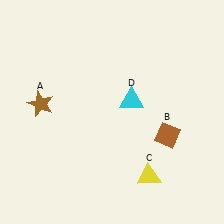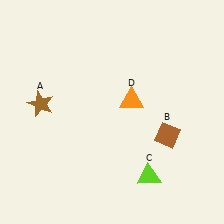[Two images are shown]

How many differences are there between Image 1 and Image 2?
There are 2 differences between the two images.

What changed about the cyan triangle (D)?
In Image 1, D is cyan. In Image 2, it changed to orange.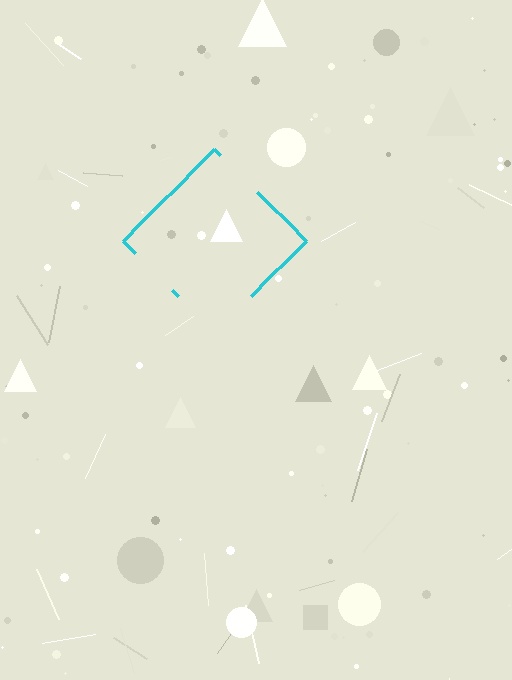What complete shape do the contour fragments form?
The contour fragments form a diamond.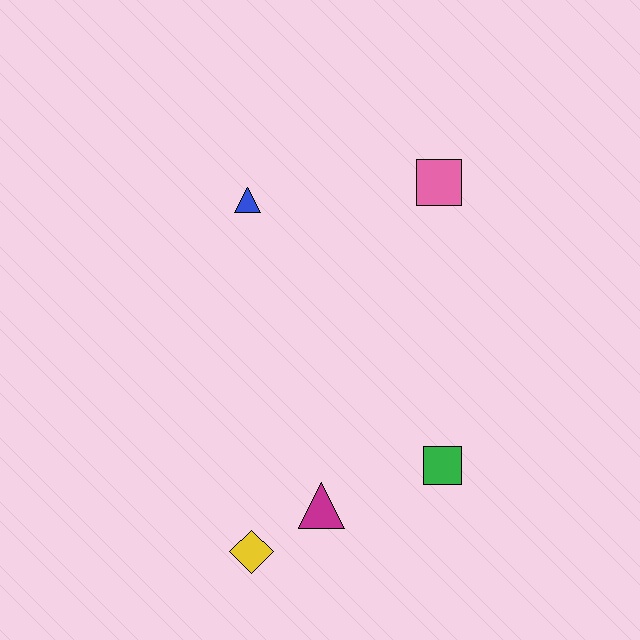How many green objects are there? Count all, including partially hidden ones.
There is 1 green object.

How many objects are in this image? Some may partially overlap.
There are 5 objects.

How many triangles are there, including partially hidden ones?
There are 2 triangles.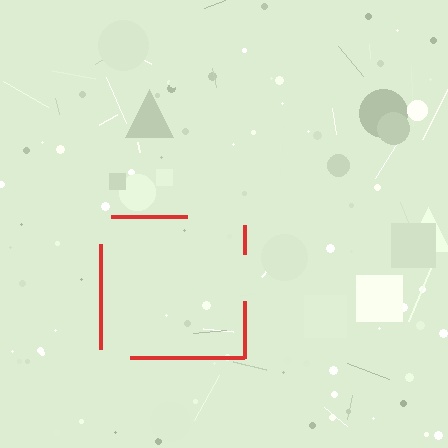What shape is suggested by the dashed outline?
The dashed outline suggests a square.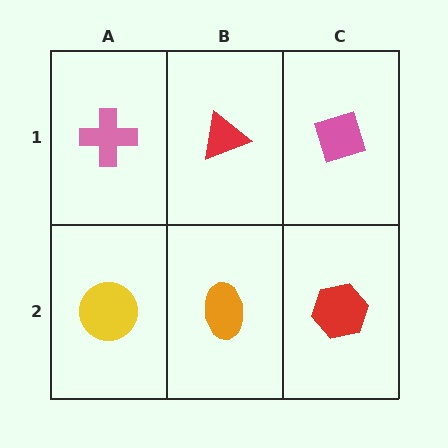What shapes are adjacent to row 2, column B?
A red triangle (row 1, column B), a yellow circle (row 2, column A), a red hexagon (row 2, column C).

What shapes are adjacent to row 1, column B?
An orange ellipse (row 2, column B), a pink cross (row 1, column A), a pink diamond (row 1, column C).